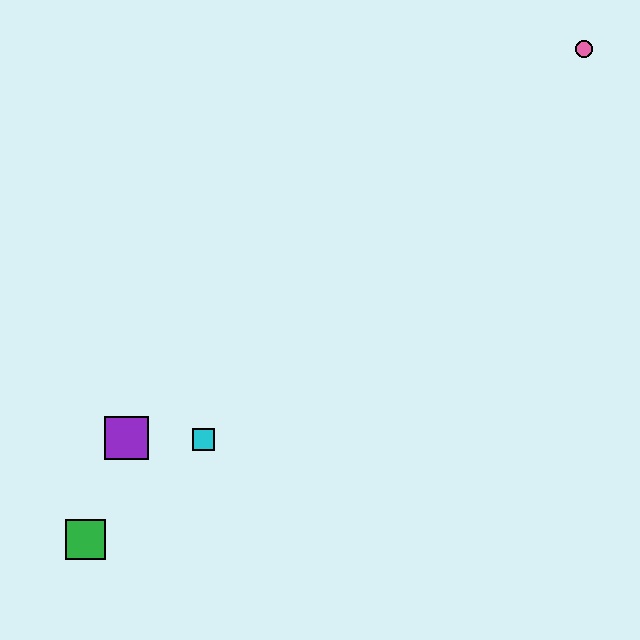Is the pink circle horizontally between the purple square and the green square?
No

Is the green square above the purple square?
No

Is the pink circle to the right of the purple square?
Yes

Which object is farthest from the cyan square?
The pink circle is farthest from the cyan square.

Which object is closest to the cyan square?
The purple square is closest to the cyan square.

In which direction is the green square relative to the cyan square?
The green square is to the left of the cyan square.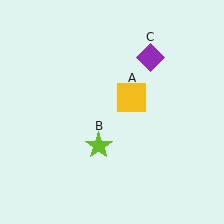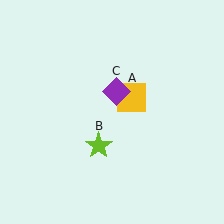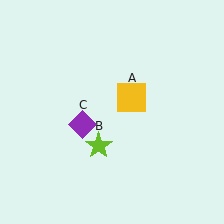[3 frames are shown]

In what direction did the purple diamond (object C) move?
The purple diamond (object C) moved down and to the left.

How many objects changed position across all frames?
1 object changed position: purple diamond (object C).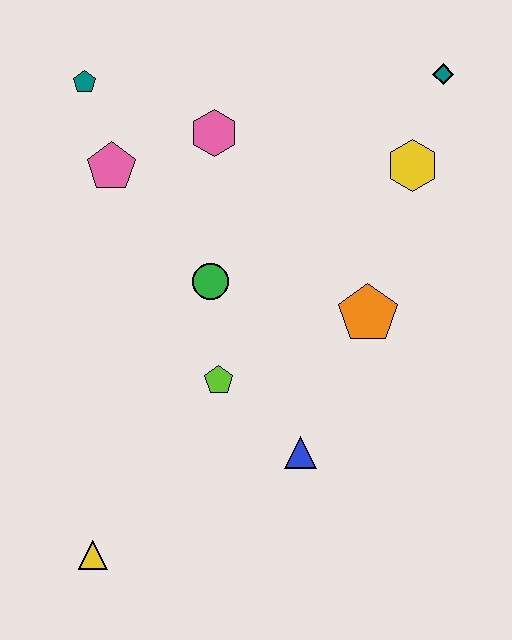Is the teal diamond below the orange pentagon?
No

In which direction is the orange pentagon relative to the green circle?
The orange pentagon is to the right of the green circle.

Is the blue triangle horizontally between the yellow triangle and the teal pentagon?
No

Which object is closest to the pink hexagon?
The pink pentagon is closest to the pink hexagon.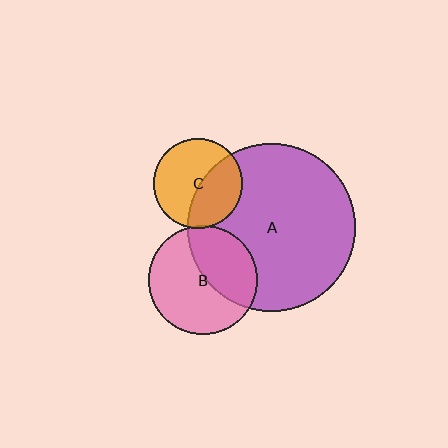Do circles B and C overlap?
Yes.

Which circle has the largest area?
Circle A (purple).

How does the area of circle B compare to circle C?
Approximately 1.5 times.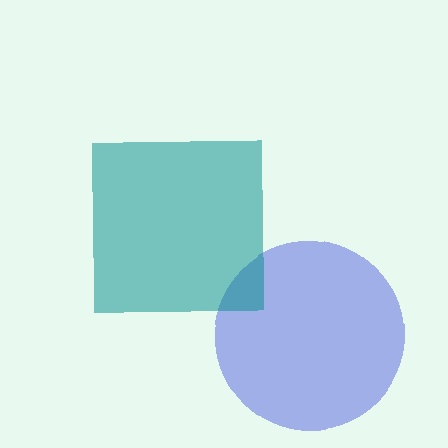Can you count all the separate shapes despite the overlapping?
Yes, there are 2 separate shapes.